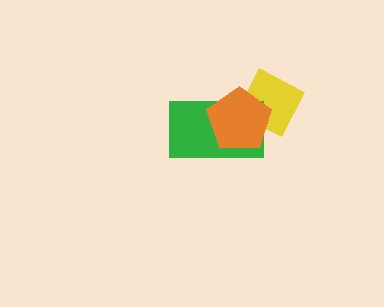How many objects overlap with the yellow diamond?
2 objects overlap with the yellow diamond.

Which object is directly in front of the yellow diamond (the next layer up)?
The green rectangle is directly in front of the yellow diamond.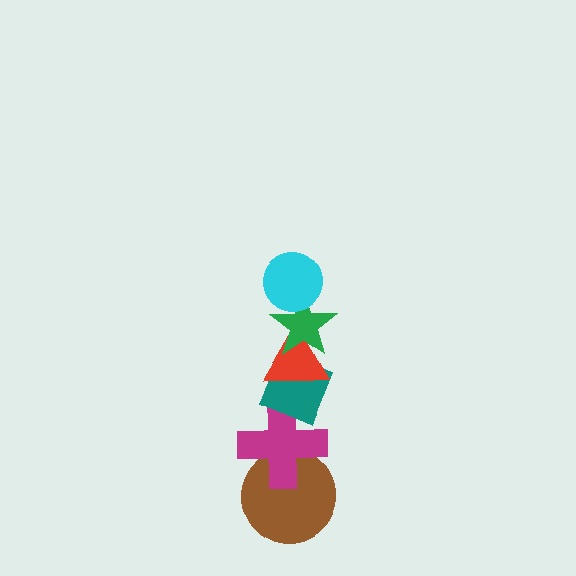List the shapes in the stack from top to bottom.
From top to bottom: the cyan circle, the green star, the red triangle, the teal diamond, the magenta cross, the brown circle.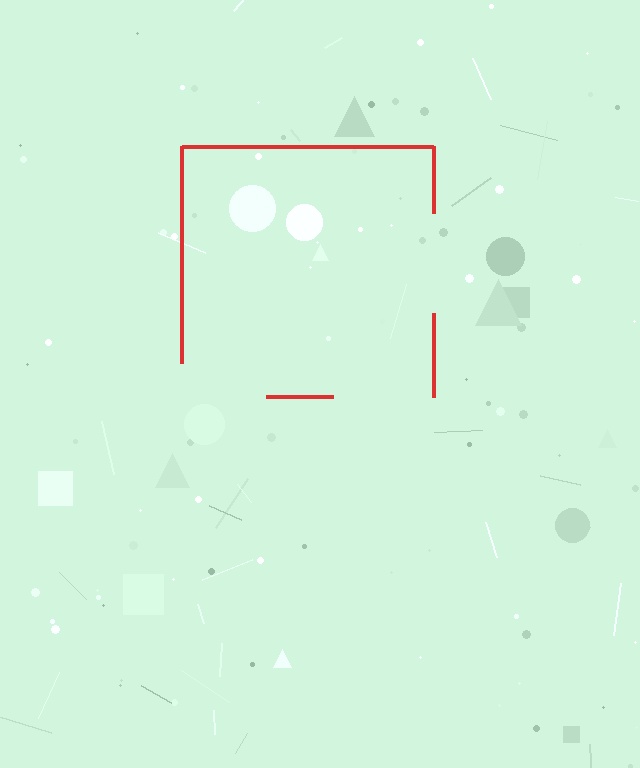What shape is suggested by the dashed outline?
The dashed outline suggests a square.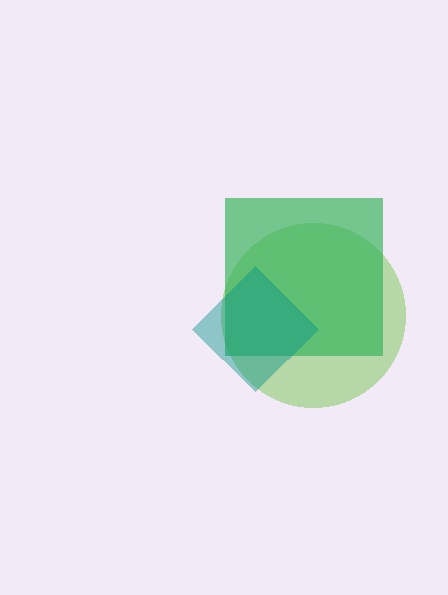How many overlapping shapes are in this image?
There are 3 overlapping shapes in the image.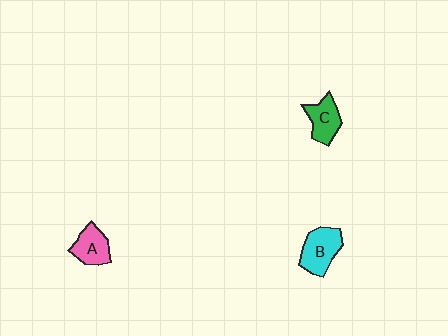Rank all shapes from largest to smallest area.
From largest to smallest: B (cyan), C (green), A (pink).